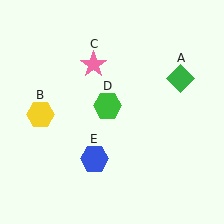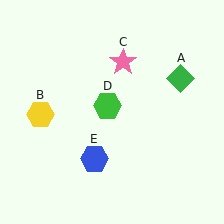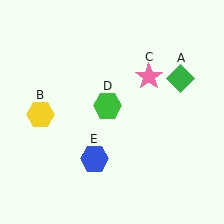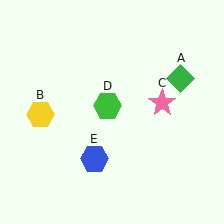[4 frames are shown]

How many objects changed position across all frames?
1 object changed position: pink star (object C).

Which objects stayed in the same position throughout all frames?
Green diamond (object A) and yellow hexagon (object B) and green hexagon (object D) and blue hexagon (object E) remained stationary.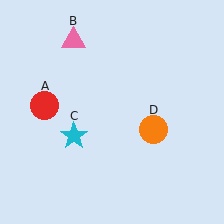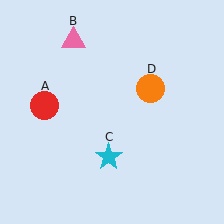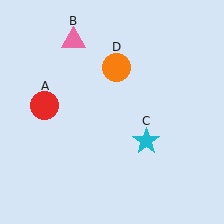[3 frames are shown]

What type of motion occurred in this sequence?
The cyan star (object C), orange circle (object D) rotated counterclockwise around the center of the scene.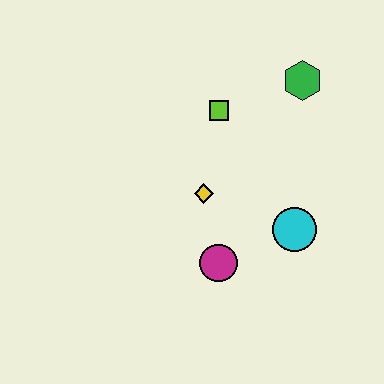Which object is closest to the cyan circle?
The magenta circle is closest to the cyan circle.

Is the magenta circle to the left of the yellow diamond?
No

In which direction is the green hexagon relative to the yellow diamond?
The green hexagon is above the yellow diamond.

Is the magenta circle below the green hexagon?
Yes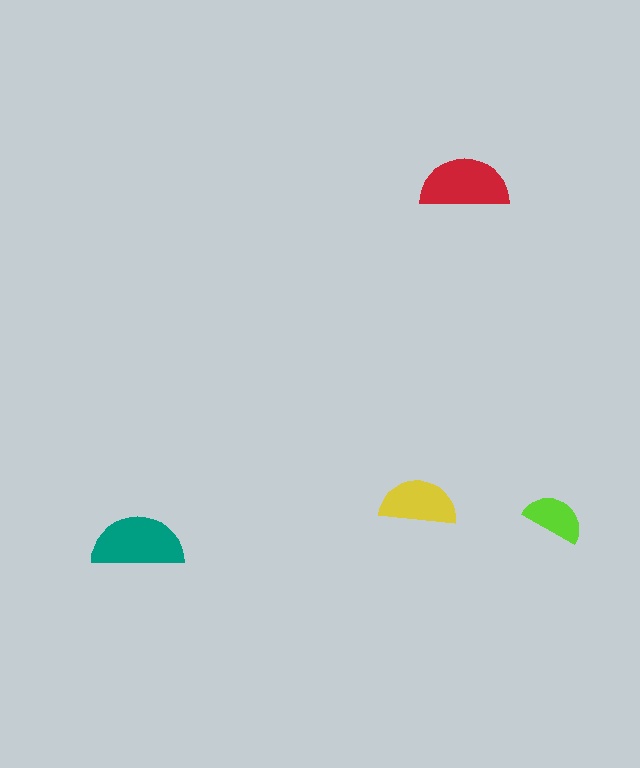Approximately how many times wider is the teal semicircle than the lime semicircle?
About 1.5 times wider.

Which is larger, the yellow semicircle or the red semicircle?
The red one.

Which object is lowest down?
The teal semicircle is bottommost.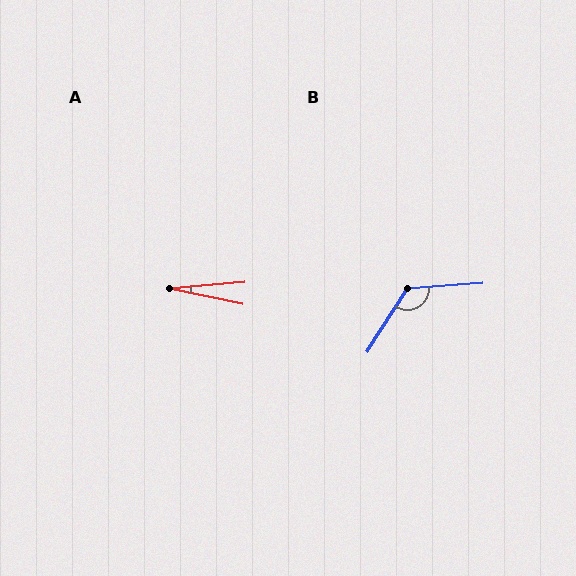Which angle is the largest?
B, at approximately 127 degrees.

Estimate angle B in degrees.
Approximately 127 degrees.